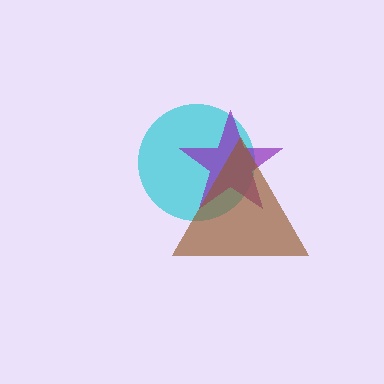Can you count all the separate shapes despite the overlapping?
Yes, there are 3 separate shapes.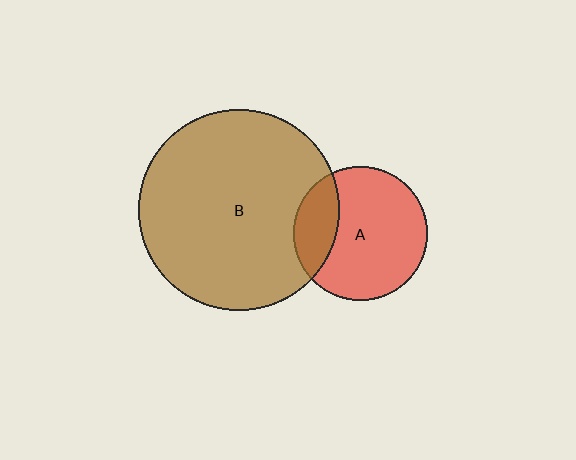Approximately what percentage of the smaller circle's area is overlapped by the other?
Approximately 25%.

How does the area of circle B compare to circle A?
Approximately 2.2 times.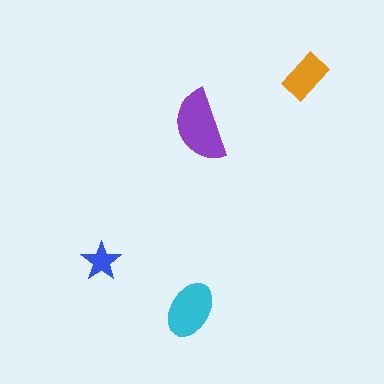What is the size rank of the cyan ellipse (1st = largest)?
2nd.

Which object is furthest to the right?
The orange rectangle is rightmost.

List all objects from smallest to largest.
The blue star, the orange rectangle, the cyan ellipse, the purple semicircle.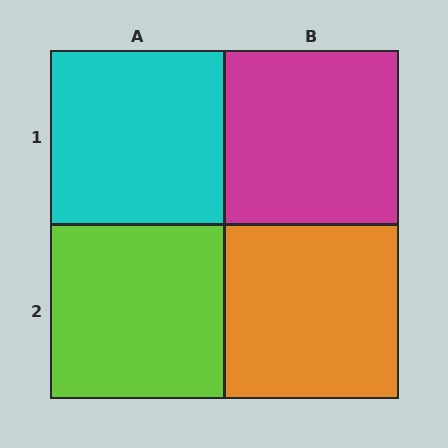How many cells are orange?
1 cell is orange.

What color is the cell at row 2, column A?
Lime.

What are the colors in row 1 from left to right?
Cyan, magenta.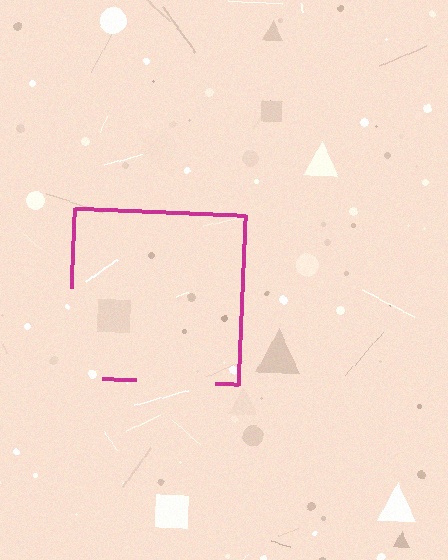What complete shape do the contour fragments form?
The contour fragments form a square.